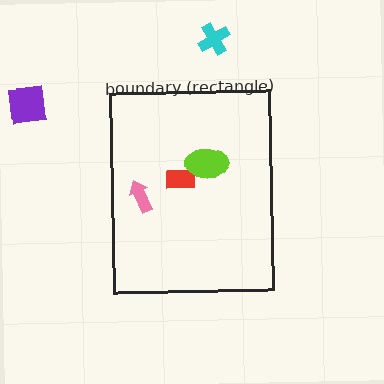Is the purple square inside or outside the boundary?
Outside.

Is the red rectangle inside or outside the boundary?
Inside.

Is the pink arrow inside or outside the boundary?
Inside.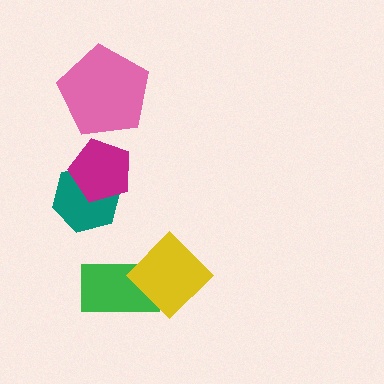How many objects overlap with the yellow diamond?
1 object overlaps with the yellow diamond.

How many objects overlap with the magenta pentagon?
1 object overlaps with the magenta pentagon.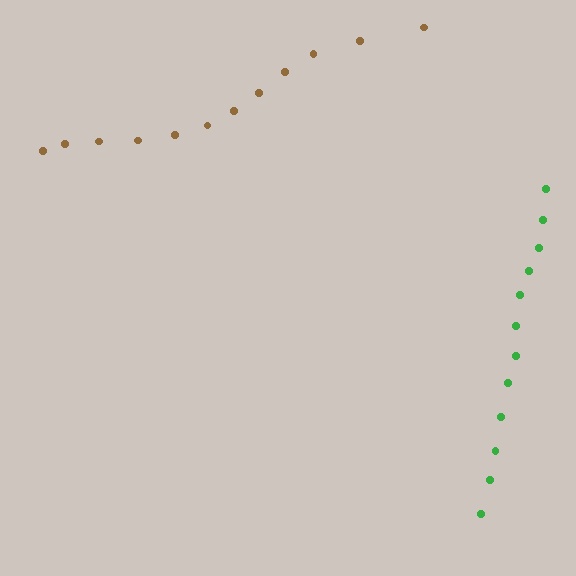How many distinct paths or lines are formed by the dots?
There are 2 distinct paths.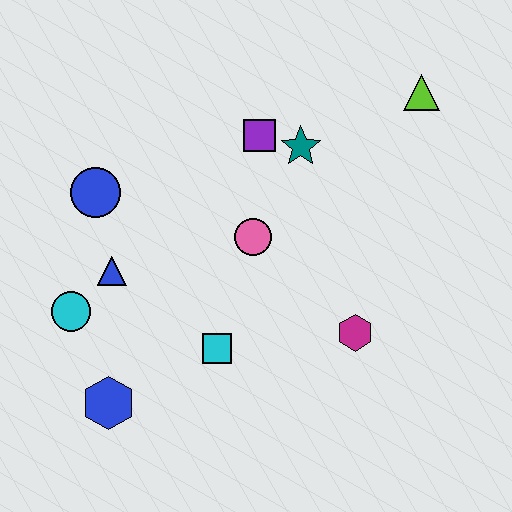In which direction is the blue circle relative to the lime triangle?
The blue circle is to the left of the lime triangle.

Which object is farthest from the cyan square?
The lime triangle is farthest from the cyan square.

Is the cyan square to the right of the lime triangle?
No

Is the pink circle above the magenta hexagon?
Yes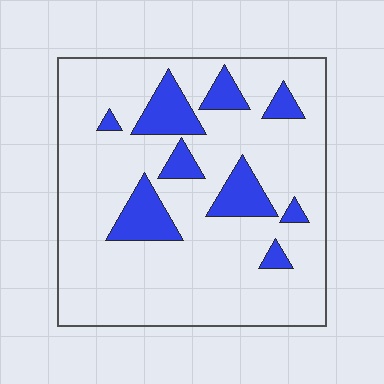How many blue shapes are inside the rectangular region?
9.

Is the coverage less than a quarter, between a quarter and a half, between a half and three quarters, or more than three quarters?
Less than a quarter.